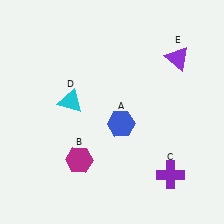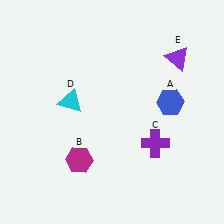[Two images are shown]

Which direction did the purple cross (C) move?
The purple cross (C) moved up.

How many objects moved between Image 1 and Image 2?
2 objects moved between the two images.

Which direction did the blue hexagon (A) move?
The blue hexagon (A) moved right.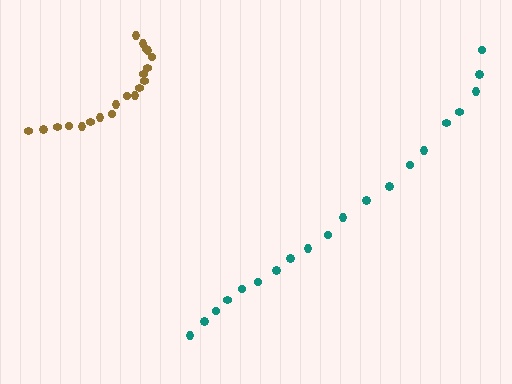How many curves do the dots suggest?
There are 2 distinct paths.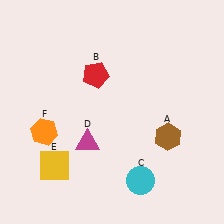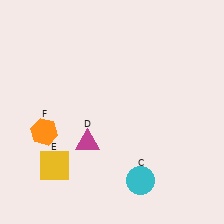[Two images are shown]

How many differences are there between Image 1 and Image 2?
There are 2 differences between the two images.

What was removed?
The brown hexagon (A), the red pentagon (B) were removed in Image 2.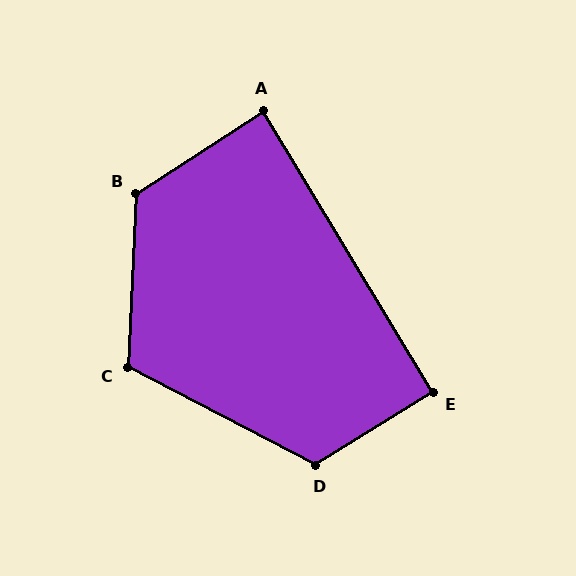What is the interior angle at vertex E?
Approximately 91 degrees (approximately right).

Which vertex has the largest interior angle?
B, at approximately 126 degrees.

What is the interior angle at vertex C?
Approximately 115 degrees (obtuse).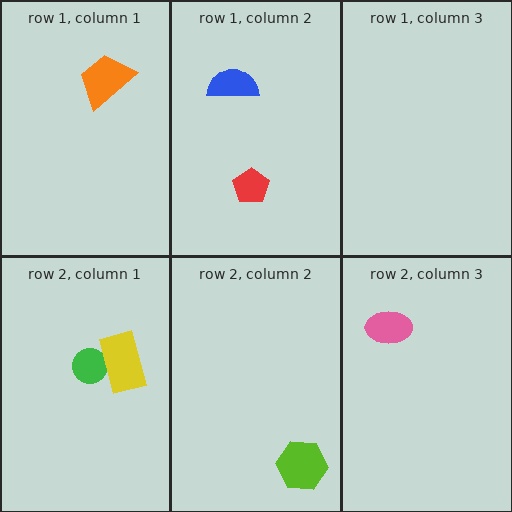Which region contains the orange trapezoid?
The row 1, column 1 region.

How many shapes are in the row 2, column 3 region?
1.